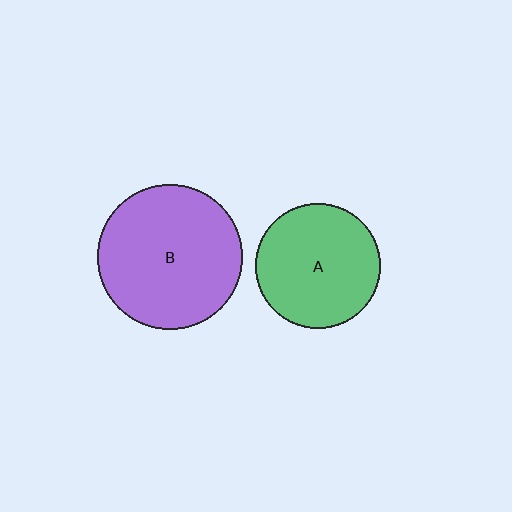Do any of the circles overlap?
No, none of the circles overlap.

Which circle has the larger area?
Circle B (purple).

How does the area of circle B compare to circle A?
Approximately 1.4 times.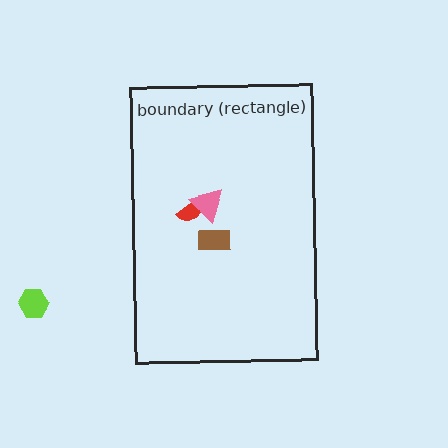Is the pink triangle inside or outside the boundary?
Inside.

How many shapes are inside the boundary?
3 inside, 1 outside.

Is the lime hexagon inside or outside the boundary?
Outside.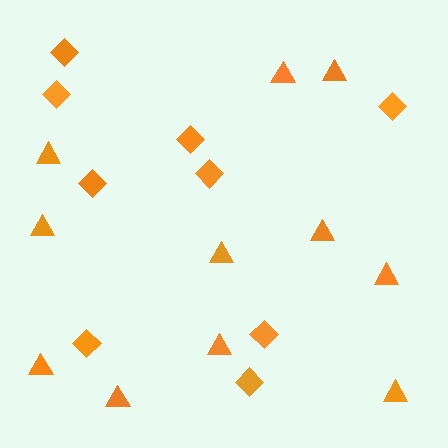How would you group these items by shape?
There are 2 groups: one group of triangles (11) and one group of diamonds (9).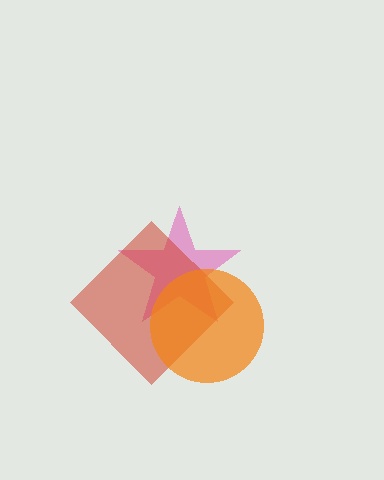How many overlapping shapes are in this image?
There are 3 overlapping shapes in the image.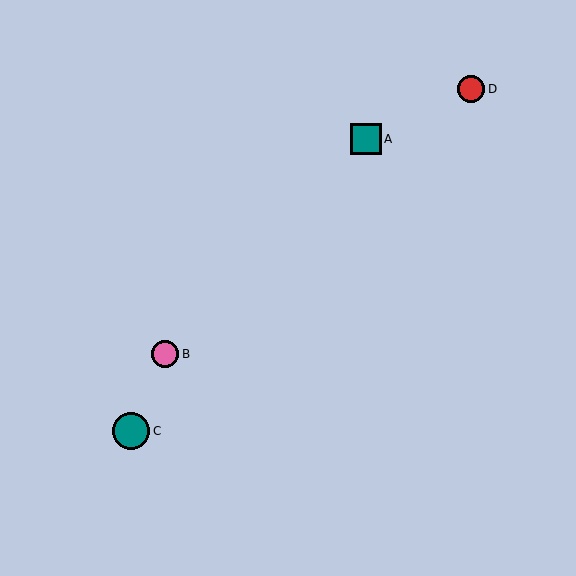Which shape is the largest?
The teal circle (labeled C) is the largest.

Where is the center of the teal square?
The center of the teal square is at (366, 139).